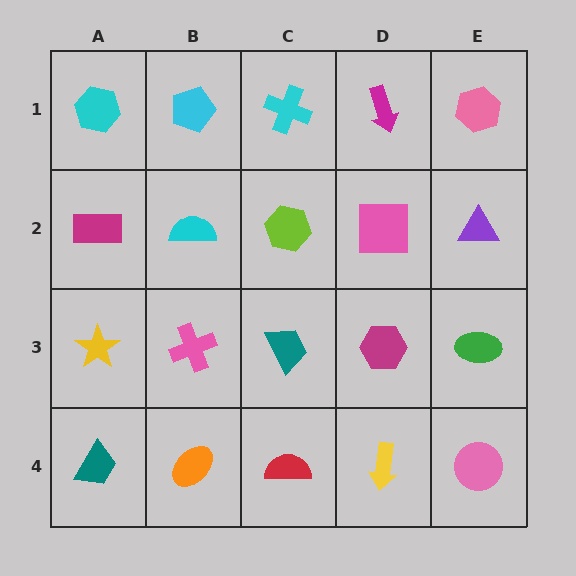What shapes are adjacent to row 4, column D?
A magenta hexagon (row 3, column D), a red semicircle (row 4, column C), a pink circle (row 4, column E).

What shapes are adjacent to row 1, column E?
A purple triangle (row 2, column E), a magenta arrow (row 1, column D).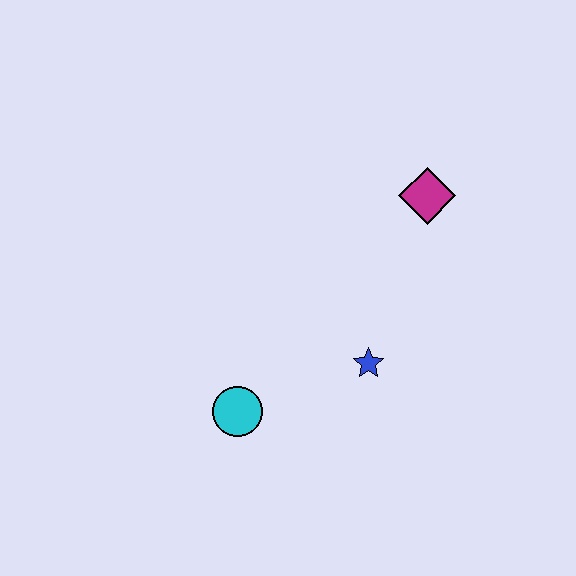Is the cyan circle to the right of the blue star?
No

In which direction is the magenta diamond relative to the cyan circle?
The magenta diamond is above the cyan circle.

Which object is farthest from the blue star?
The magenta diamond is farthest from the blue star.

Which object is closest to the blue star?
The cyan circle is closest to the blue star.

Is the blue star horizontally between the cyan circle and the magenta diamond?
Yes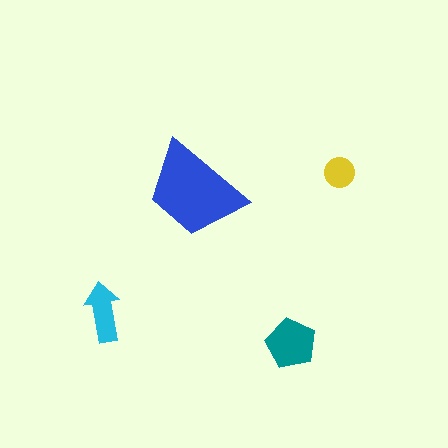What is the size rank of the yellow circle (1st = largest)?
4th.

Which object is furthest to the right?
The yellow circle is rightmost.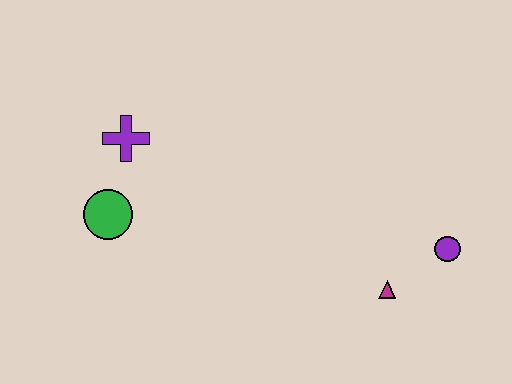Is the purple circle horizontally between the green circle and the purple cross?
No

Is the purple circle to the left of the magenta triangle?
No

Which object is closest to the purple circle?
The magenta triangle is closest to the purple circle.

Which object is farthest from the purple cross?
The purple circle is farthest from the purple cross.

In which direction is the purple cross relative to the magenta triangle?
The purple cross is to the left of the magenta triangle.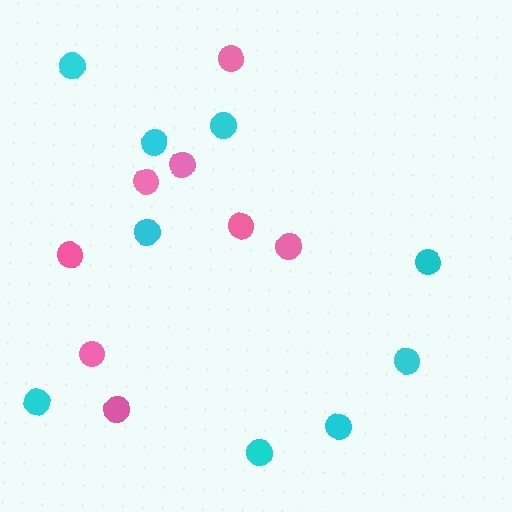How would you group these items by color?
There are 2 groups: one group of pink circles (8) and one group of cyan circles (9).